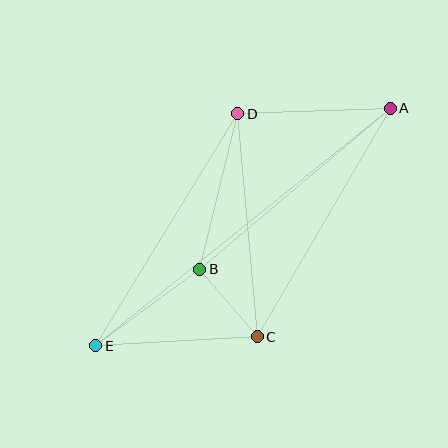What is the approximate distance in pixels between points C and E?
The distance between C and E is approximately 162 pixels.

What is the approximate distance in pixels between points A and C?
The distance between A and C is approximately 264 pixels.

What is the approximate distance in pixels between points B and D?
The distance between B and D is approximately 160 pixels.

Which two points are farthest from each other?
Points A and E are farthest from each other.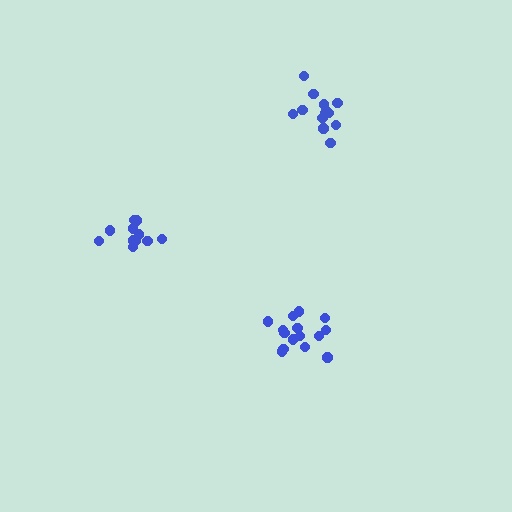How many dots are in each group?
Group 1: 13 dots, Group 2: 11 dots, Group 3: 15 dots (39 total).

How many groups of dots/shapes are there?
There are 3 groups.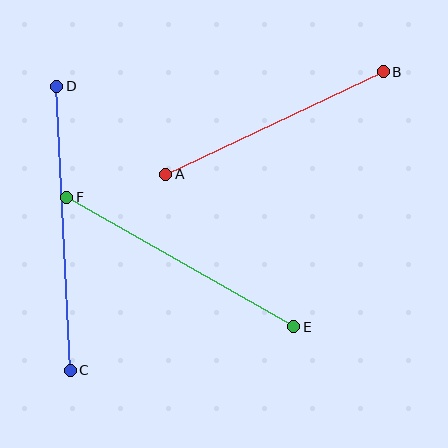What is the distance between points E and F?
The distance is approximately 262 pixels.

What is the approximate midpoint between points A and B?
The midpoint is at approximately (274, 123) pixels.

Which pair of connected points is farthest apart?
Points C and D are farthest apart.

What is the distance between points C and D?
The distance is approximately 284 pixels.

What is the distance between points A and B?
The distance is approximately 241 pixels.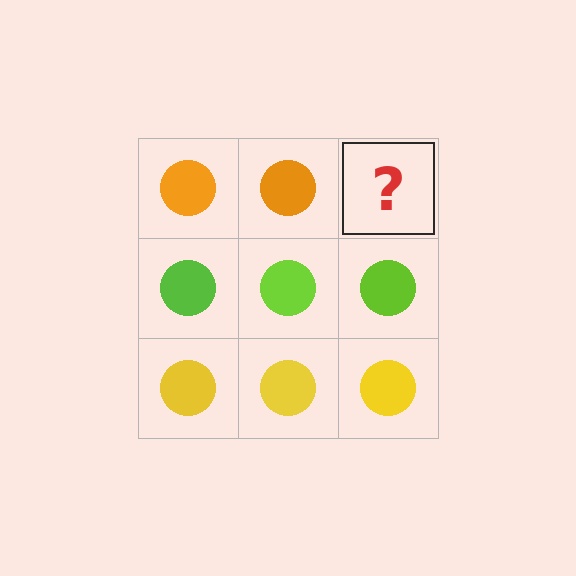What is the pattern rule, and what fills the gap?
The rule is that each row has a consistent color. The gap should be filled with an orange circle.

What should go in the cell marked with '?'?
The missing cell should contain an orange circle.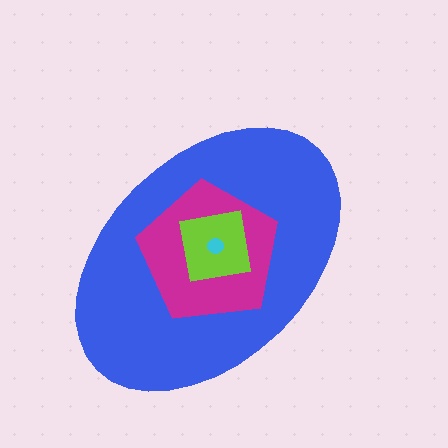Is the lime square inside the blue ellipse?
Yes.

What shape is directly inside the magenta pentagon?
The lime square.